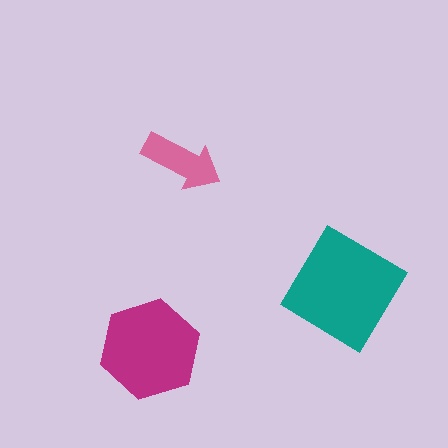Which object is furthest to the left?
The magenta hexagon is leftmost.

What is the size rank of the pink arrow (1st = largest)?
3rd.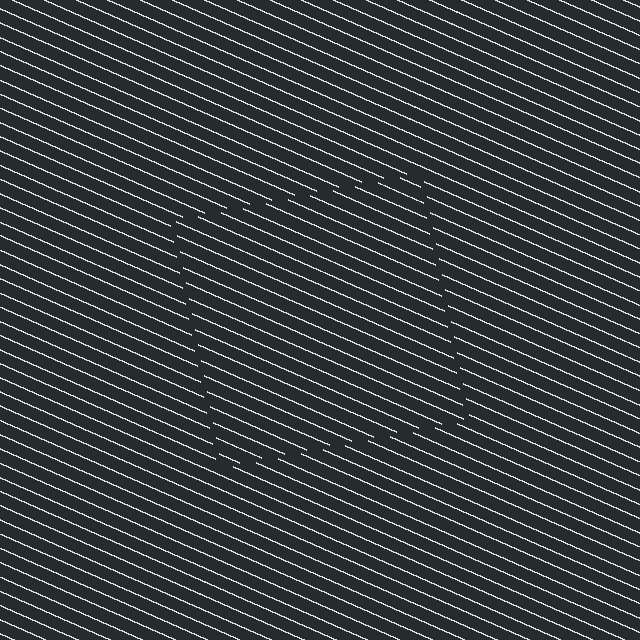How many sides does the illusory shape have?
4 sides — the line-ends trace a square.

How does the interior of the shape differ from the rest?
The interior of the shape contains the same grating, shifted by half a period — the contour is defined by the phase discontinuity where line-ends from the inner and outer gratings abut.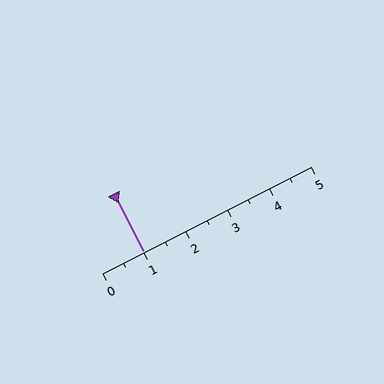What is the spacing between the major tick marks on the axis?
The major ticks are spaced 1 apart.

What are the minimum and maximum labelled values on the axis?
The axis runs from 0 to 5.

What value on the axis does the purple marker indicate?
The marker indicates approximately 1.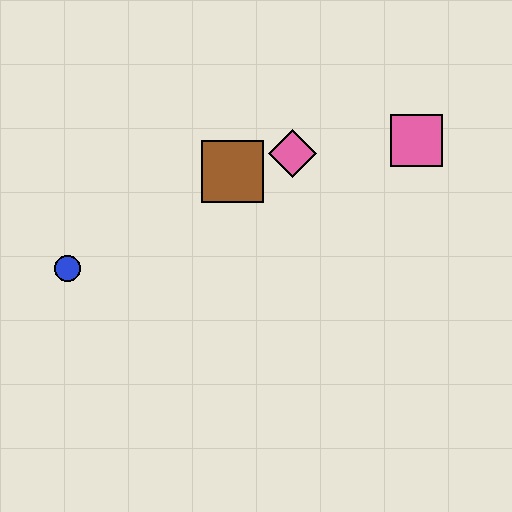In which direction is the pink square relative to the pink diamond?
The pink square is to the right of the pink diamond.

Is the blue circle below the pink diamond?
Yes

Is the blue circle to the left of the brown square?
Yes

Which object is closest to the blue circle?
The brown square is closest to the blue circle.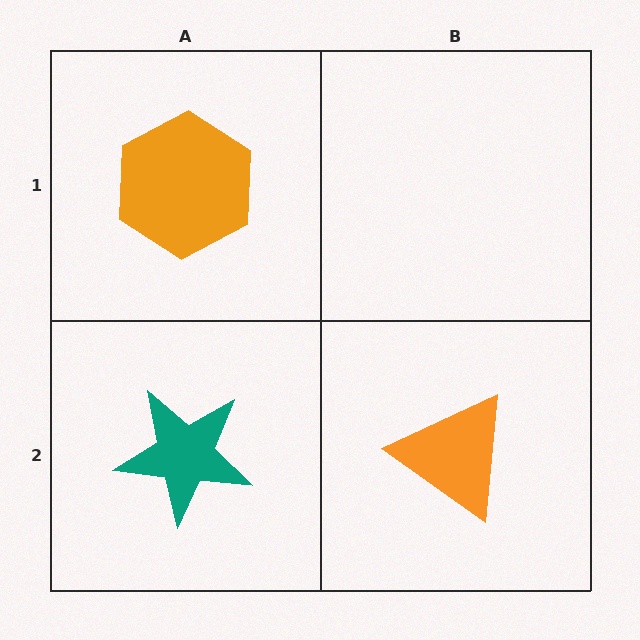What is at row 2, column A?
A teal star.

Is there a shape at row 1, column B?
No, that cell is empty.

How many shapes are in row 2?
2 shapes.